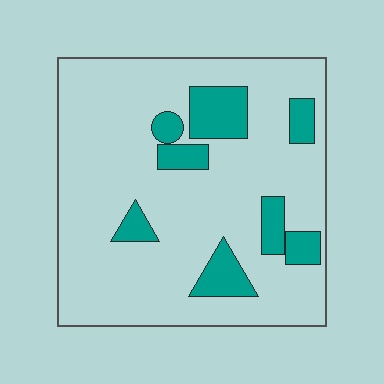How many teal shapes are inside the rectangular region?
8.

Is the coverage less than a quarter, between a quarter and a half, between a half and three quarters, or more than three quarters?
Less than a quarter.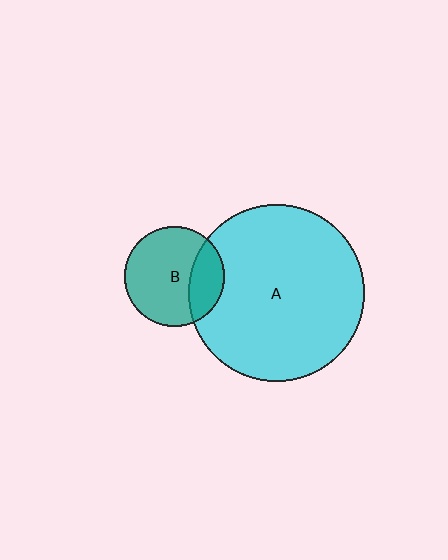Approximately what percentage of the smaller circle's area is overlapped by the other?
Approximately 25%.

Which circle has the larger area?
Circle A (cyan).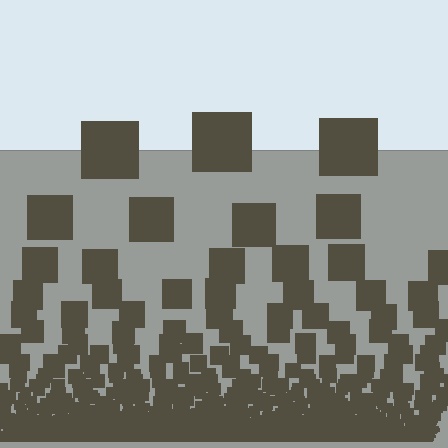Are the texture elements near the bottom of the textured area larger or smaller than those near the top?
Smaller. The gradient is inverted — elements near the bottom are smaller and denser.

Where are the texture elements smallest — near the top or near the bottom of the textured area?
Near the bottom.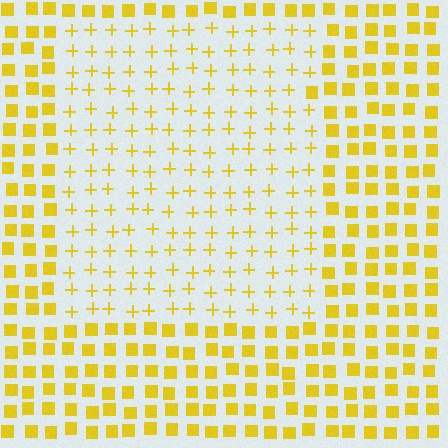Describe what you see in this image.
The image is filled with small yellow elements arranged in a uniform grid. A rectangle-shaped region contains plus signs, while the surrounding area contains squares. The boundary is defined purely by the change in element shape.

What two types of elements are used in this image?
The image uses plus signs inside the rectangle region and squares outside it.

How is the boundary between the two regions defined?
The boundary is defined by a change in element shape: plus signs inside vs. squares outside. All elements share the same color and spacing.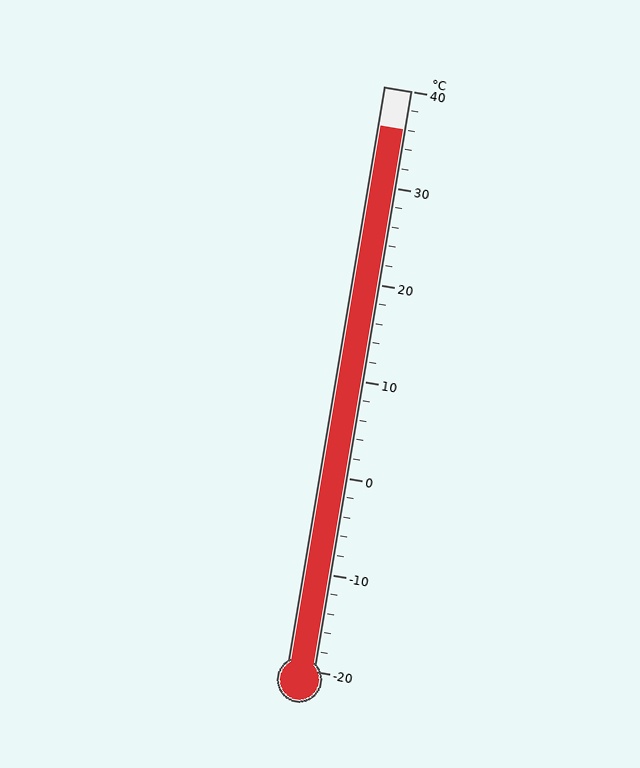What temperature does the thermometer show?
The thermometer shows approximately 36°C.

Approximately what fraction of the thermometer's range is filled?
The thermometer is filled to approximately 95% of its range.